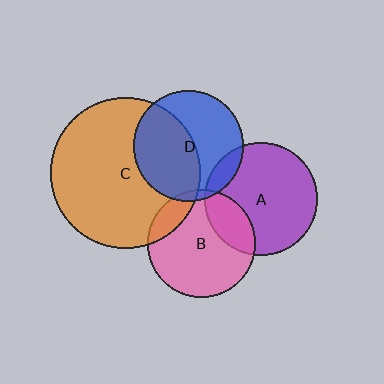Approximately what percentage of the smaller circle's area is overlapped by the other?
Approximately 50%.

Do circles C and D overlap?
Yes.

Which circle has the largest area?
Circle C (orange).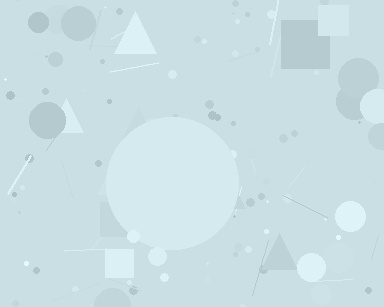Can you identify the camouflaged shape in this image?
The camouflaged shape is a circle.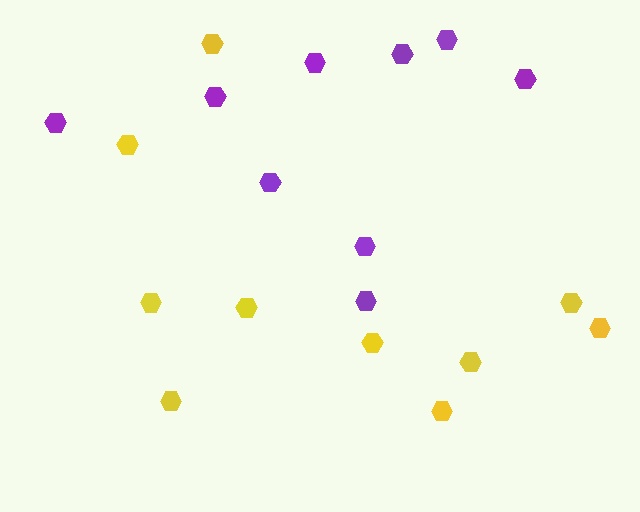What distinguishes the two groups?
There are 2 groups: one group of yellow hexagons (10) and one group of purple hexagons (9).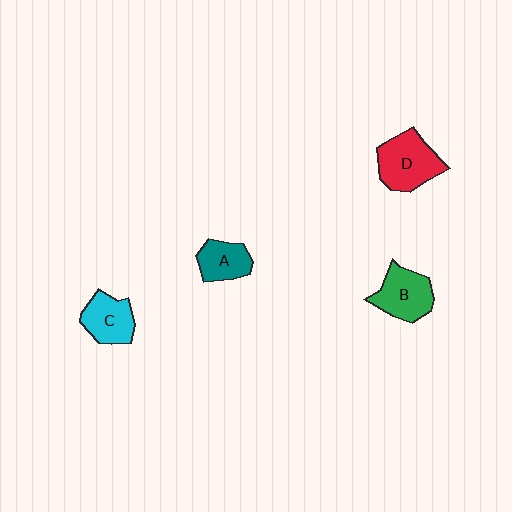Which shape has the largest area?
Shape D (red).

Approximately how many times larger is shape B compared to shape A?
Approximately 1.3 times.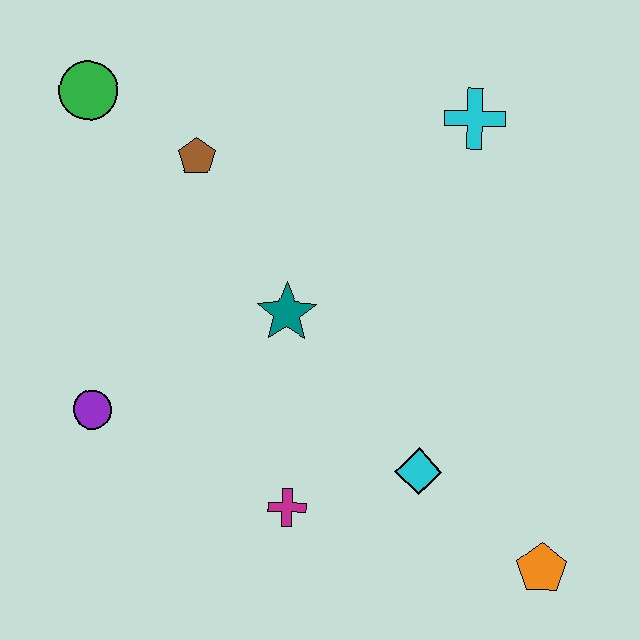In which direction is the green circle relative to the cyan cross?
The green circle is to the left of the cyan cross.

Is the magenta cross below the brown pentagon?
Yes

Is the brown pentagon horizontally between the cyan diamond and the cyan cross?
No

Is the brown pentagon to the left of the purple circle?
No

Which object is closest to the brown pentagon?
The green circle is closest to the brown pentagon.